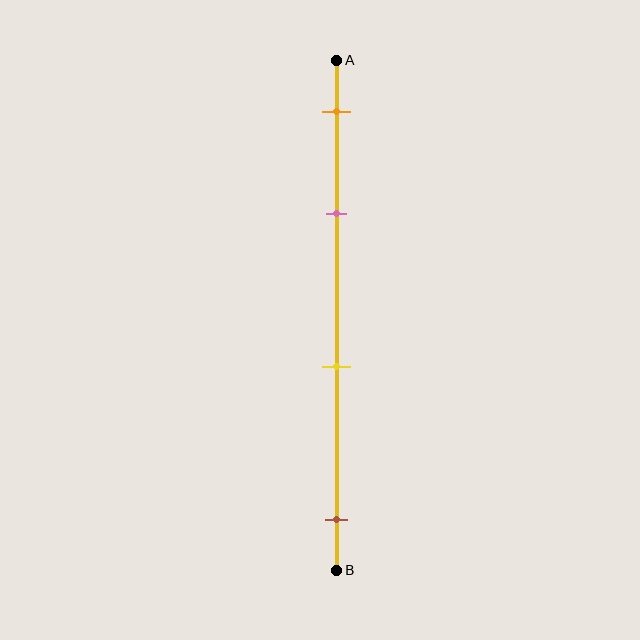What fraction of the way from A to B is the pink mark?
The pink mark is approximately 30% (0.3) of the way from A to B.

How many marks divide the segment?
There are 4 marks dividing the segment.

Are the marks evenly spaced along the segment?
No, the marks are not evenly spaced.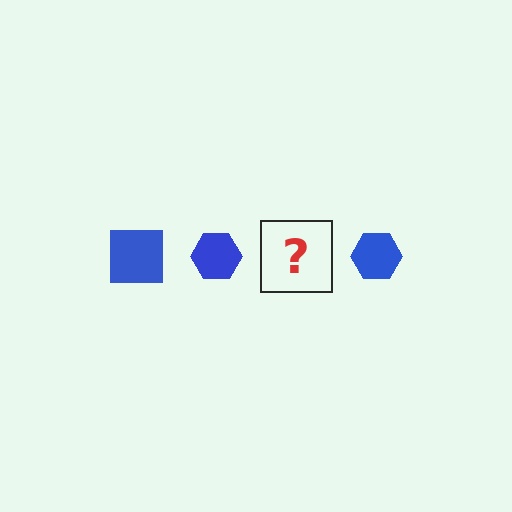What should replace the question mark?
The question mark should be replaced with a blue square.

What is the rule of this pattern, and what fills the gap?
The rule is that the pattern cycles through square, hexagon shapes in blue. The gap should be filled with a blue square.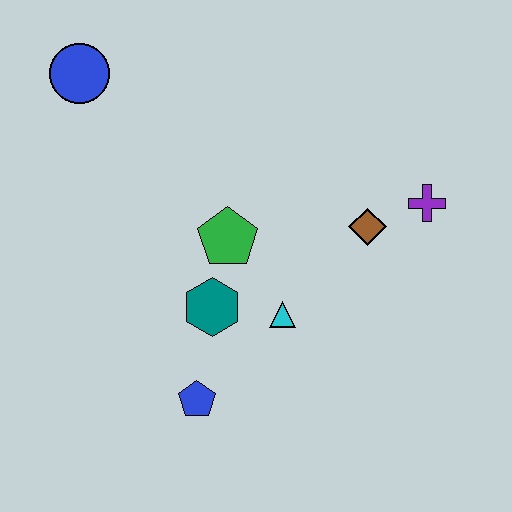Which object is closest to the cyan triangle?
The teal hexagon is closest to the cyan triangle.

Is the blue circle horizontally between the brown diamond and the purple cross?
No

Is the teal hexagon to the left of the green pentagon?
Yes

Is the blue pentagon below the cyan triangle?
Yes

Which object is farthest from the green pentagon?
The blue circle is farthest from the green pentagon.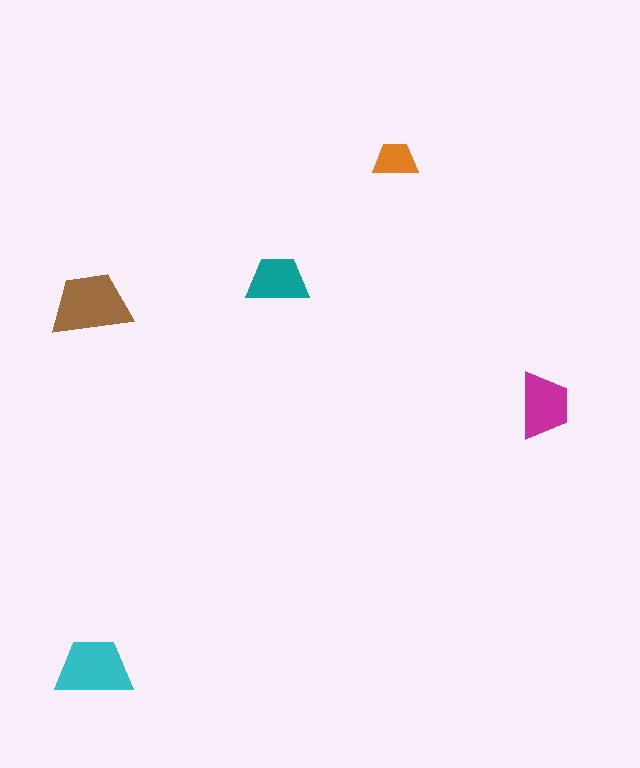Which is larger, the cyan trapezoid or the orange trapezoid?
The cyan one.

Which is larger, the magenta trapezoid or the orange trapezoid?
The magenta one.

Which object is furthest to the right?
The magenta trapezoid is rightmost.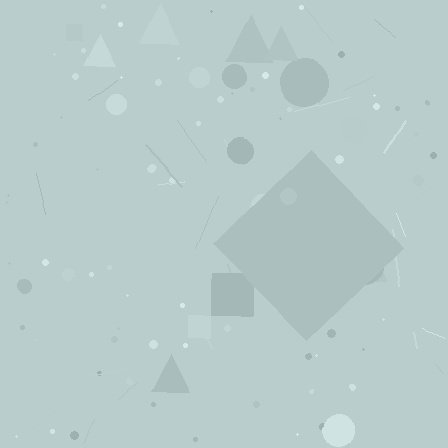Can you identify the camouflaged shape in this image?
The camouflaged shape is a diamond.